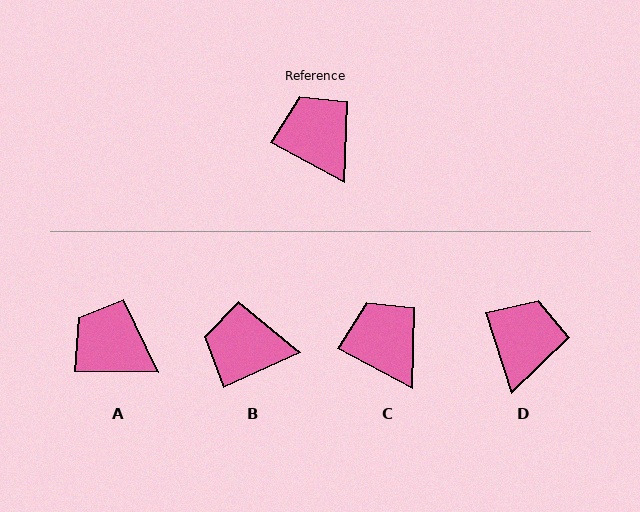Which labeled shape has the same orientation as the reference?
C.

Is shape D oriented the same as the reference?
No, it is off by about 44 degrees.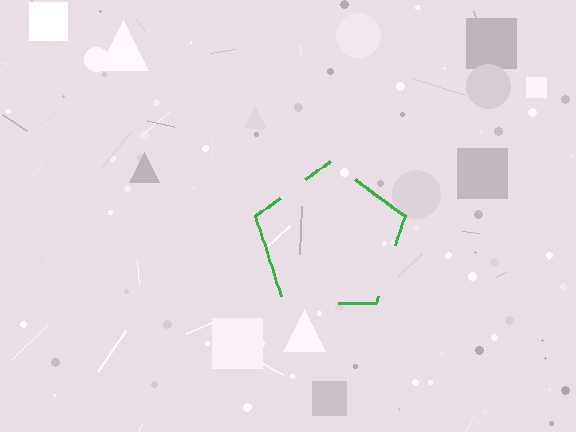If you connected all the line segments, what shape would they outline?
They would outline a pentagon.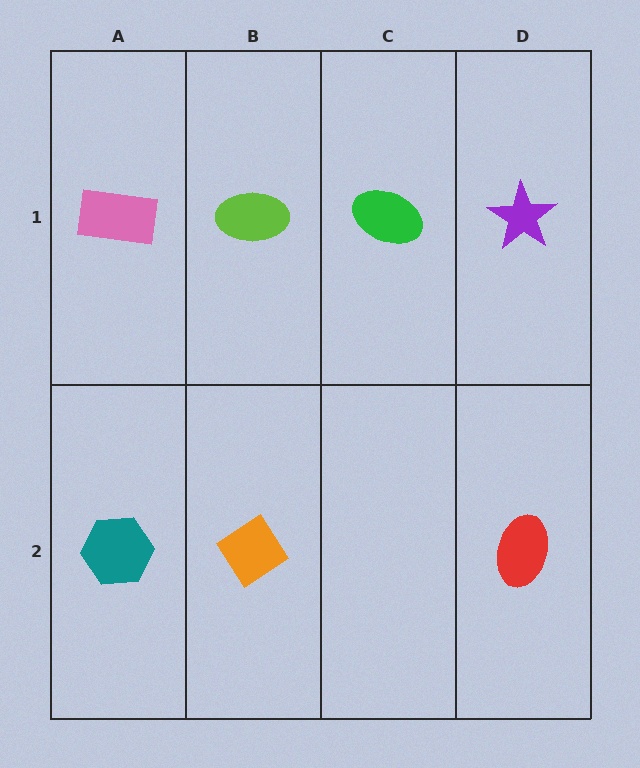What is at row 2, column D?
A red ellipse.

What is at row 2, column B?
An orange diamond.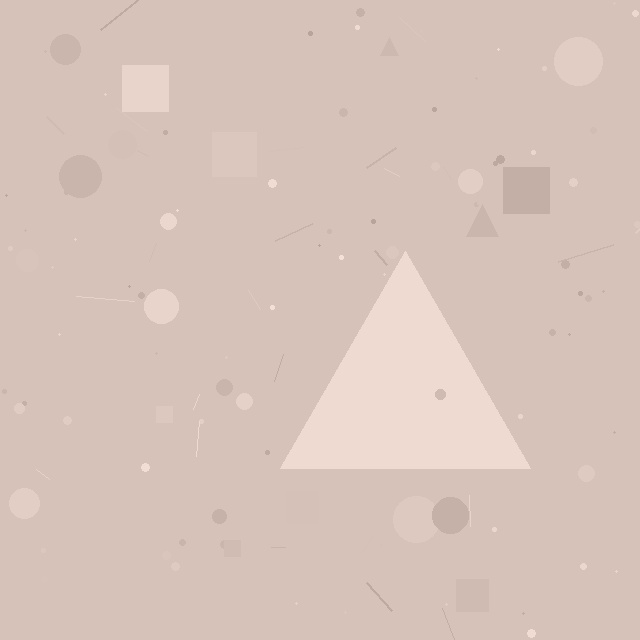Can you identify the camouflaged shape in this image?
The camouflaged shape is a triangle.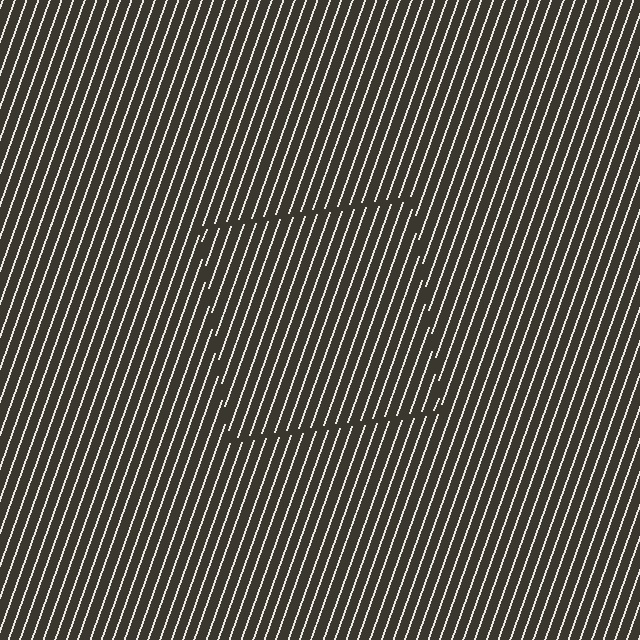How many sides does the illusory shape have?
4 sides — the line-ends trace a square.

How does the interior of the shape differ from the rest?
The interior of the shape contains the same grating, shifted by half a period — the contour is defined by the phase discontinuity where line-ends from the inner and outer gratings abut.